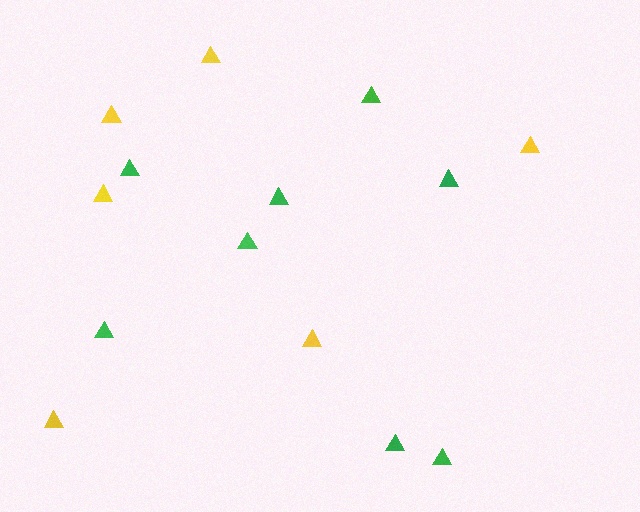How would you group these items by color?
There are 2 groups: one group of yellow triangles (6) and one group of green triangles (8).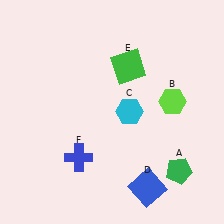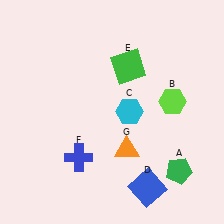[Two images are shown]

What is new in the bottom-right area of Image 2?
An orange triangle (G) was added in the bottom-right area of Image 2.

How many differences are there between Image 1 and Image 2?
There is 1 difference between the two images.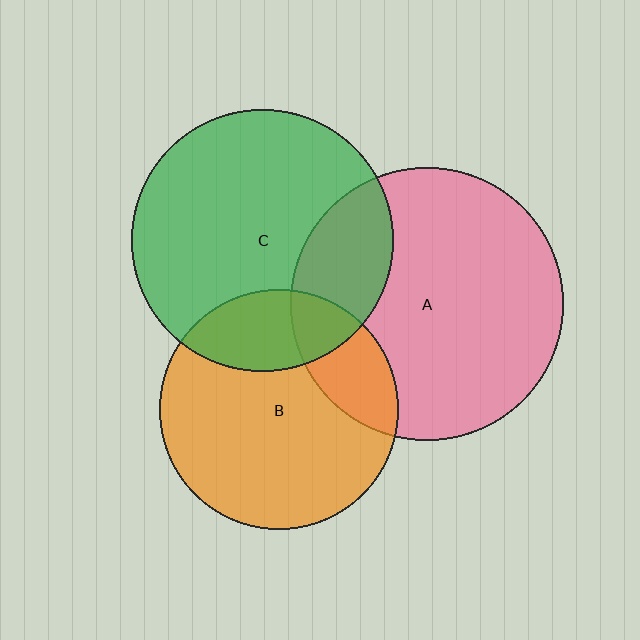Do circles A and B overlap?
Yes.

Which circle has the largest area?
Circle A (pink).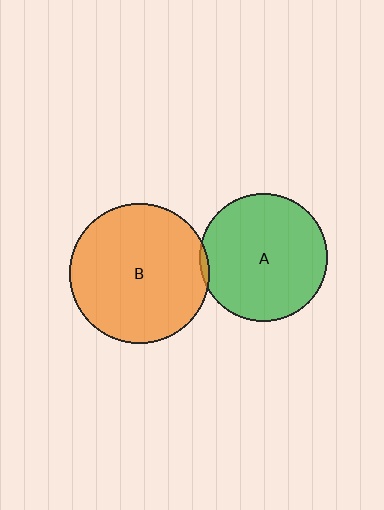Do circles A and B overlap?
Yes.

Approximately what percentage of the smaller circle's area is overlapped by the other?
Approximately 5%.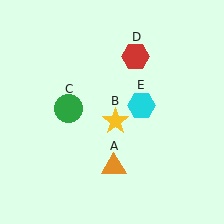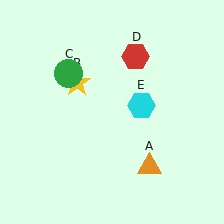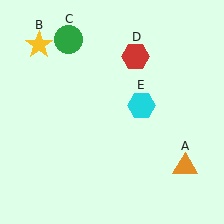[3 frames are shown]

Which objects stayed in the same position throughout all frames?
Red hexagon (object D) and cyan hexagon (object E) remained stationary.